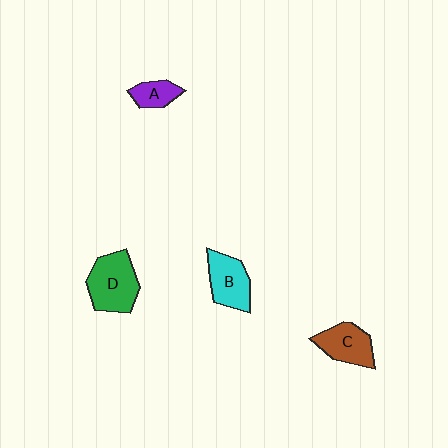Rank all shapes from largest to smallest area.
From largest to smallest: D (green), B (cyan), C (brown), A (purple).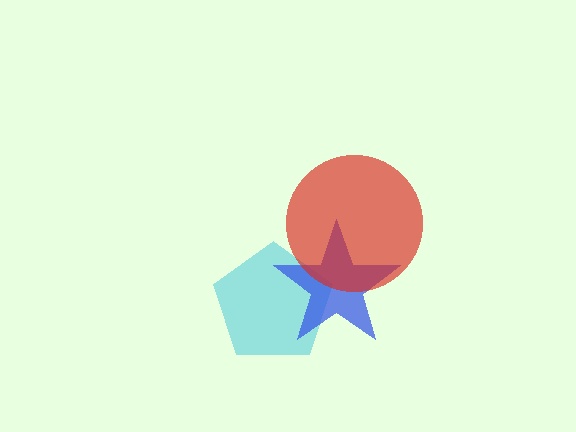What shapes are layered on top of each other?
The layered shapes are: a cyan pentagon, a blue star, a red circle.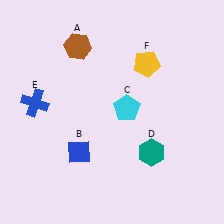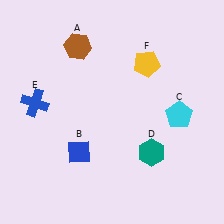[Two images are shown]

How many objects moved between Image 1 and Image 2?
1 object moved between the two images.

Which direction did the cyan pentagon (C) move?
The cyan pentagon (C) moved right.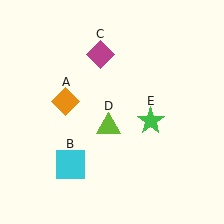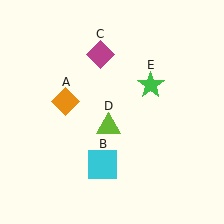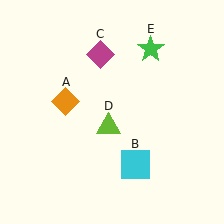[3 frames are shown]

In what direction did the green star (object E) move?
The green star (object E) moved up.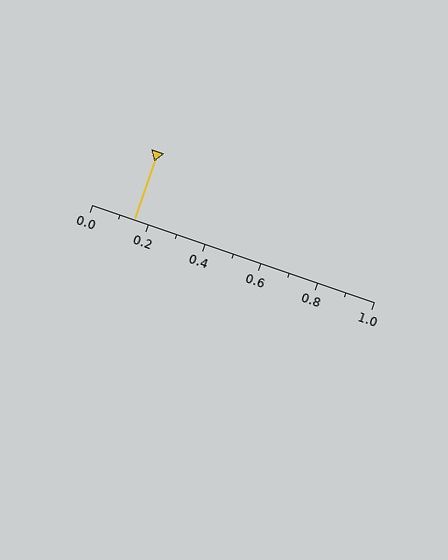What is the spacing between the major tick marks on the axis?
The major ticks are spaced 0.2 apart.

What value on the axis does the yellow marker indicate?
The marker indicates approximately 0.15.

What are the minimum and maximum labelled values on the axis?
The axis runs from 0.0 to 1.0.